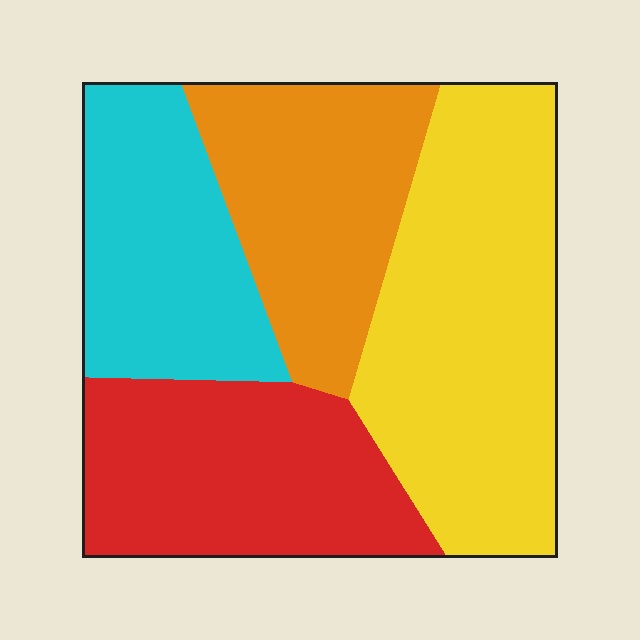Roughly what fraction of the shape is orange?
Orange takes up about one fifth (1/5) of the shape.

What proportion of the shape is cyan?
Cyan takes up about one fifth (1/5) of the shape.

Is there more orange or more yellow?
Yellow.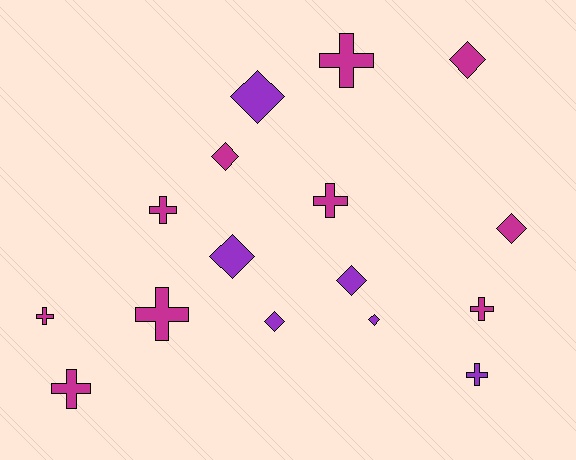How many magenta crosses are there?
There are 7 magenta crosses.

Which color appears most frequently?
Magenta, with 10 objects.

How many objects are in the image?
There are 16 objects.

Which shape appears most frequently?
Diamond, with 8 objects.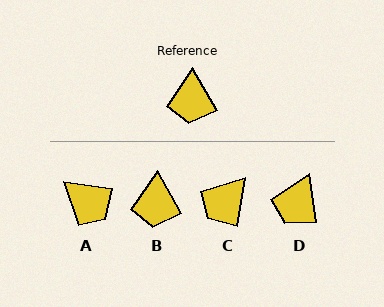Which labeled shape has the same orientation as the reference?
B.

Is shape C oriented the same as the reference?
No, it is off by about 39 degrees.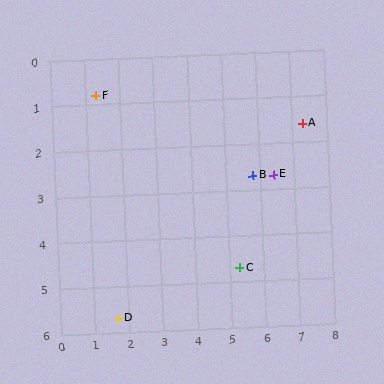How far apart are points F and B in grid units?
Points F and B are about 4.9 grid units apart.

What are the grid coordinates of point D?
Point D is at approximately (1.7, 5.7).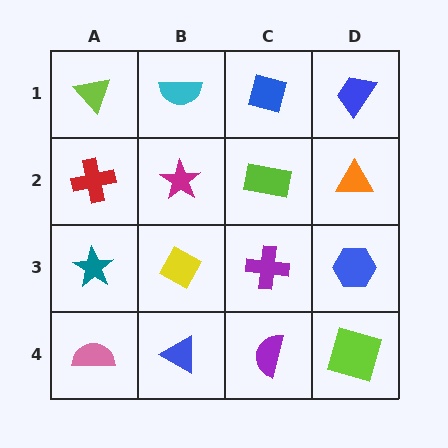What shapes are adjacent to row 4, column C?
A purple cross (row 3, column C), a blue triangle (row 4, column B), a lime square (row 4, column D).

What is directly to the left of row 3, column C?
A yellow diamond.